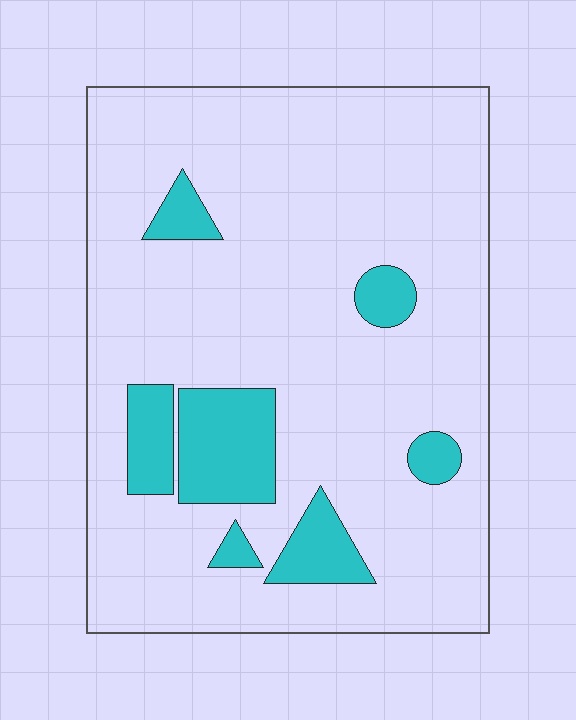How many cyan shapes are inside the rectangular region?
7.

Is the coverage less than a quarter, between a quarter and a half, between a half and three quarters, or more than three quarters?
Less than a quarter.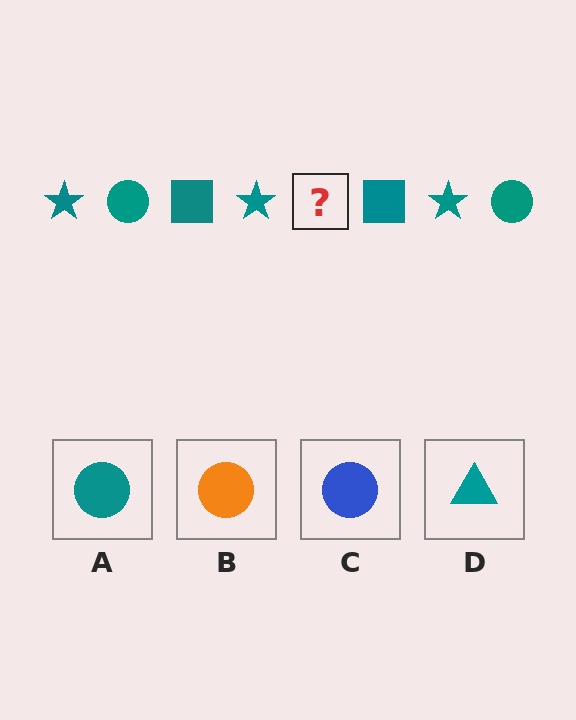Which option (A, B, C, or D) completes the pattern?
A.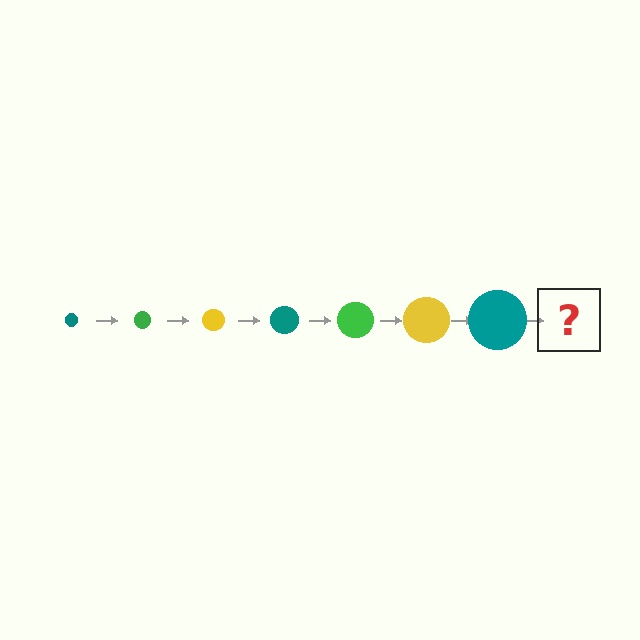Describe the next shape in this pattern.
It should be a green circle, larger than the previous one.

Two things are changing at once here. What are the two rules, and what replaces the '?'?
The two rules are that the circle grows larger each step and the color cycles through teal, green, and yellow. The '?' should be a green circle, larger than the previous one.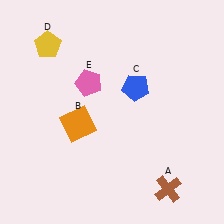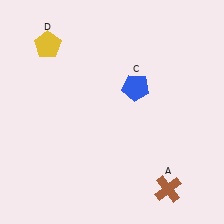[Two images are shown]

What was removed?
The orange square (B), the pink pentagon (E) were removed in Image 2.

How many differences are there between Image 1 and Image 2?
There are 2 differences between the two images.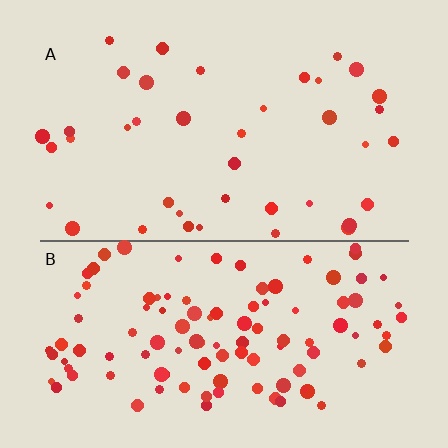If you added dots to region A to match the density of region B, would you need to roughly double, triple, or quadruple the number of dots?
Approximately triple.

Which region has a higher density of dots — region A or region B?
B (the bottom).